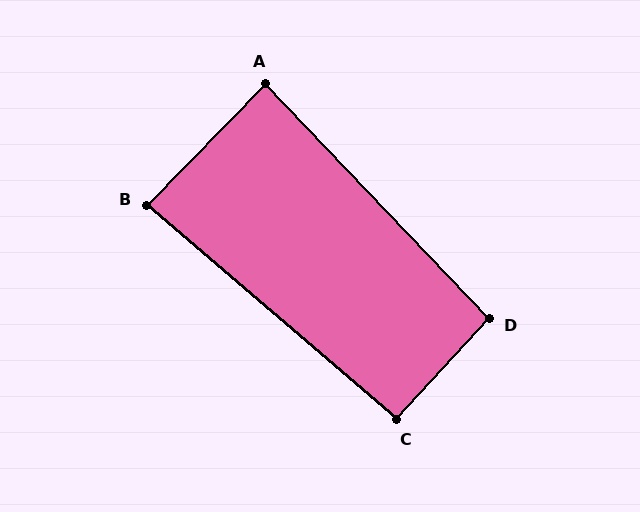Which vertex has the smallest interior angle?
B, at approximately 86 degrees.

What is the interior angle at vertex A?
Approximately 88 degrees (approximately right).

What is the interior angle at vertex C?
Approximately 92 degrees (approximately right).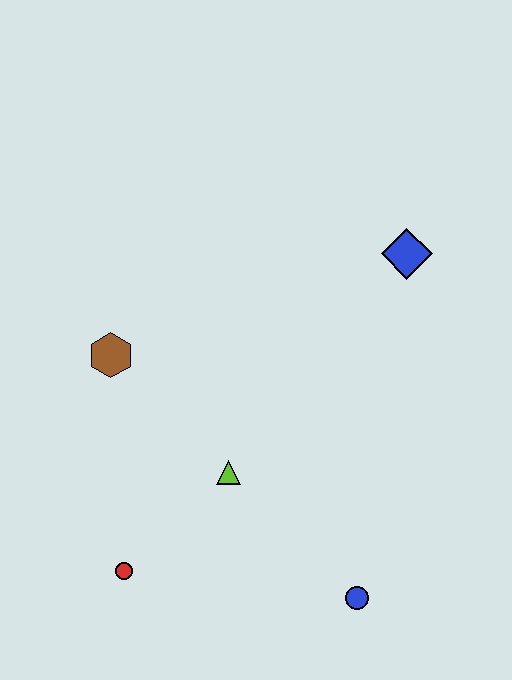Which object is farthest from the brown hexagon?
The blue circle is farthest from the brown hexagon.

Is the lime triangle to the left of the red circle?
No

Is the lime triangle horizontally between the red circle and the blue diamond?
Yes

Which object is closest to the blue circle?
The lime triangle is closest to the blue circle.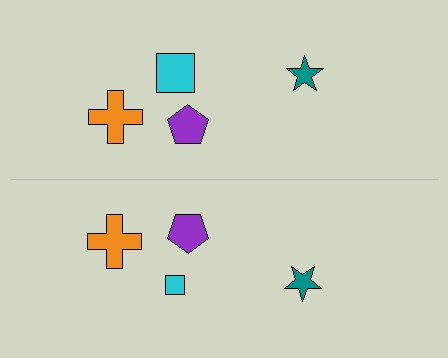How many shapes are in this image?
There are 8 shapes in this image.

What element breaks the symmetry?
The cyan square on the bottom side has a different size than its mirror counterpart.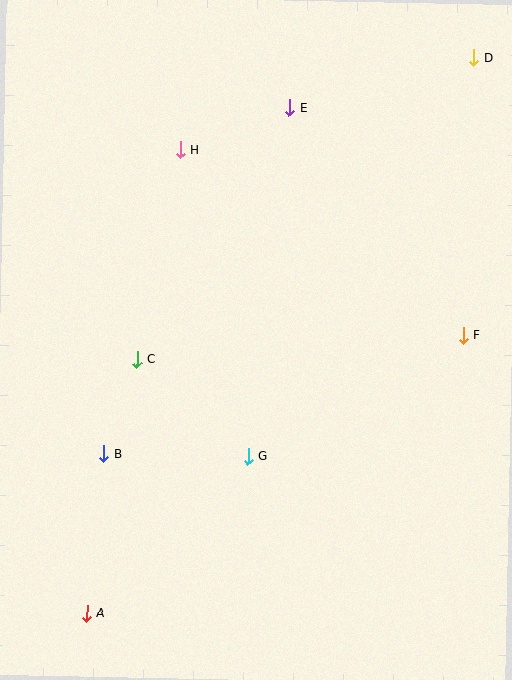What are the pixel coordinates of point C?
Point C is at (137, 359).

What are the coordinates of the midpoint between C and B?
The midpoint between C and B is at (120, 406).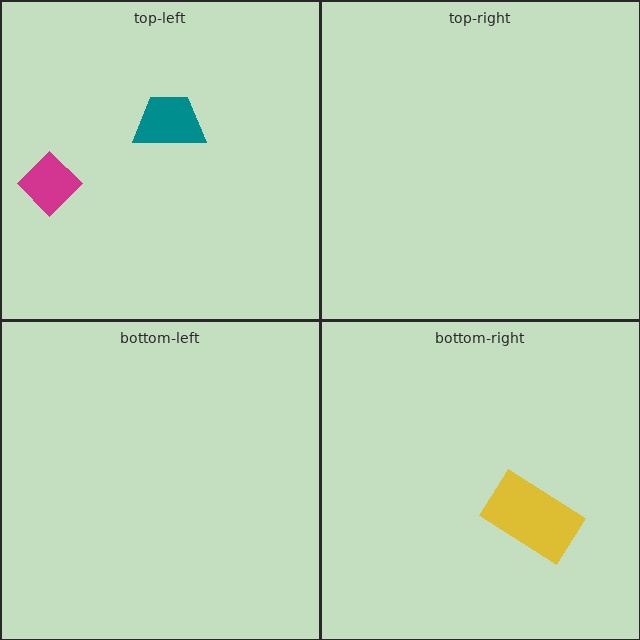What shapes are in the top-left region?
The magenta diamond, the teal trapezoid.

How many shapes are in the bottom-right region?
1.